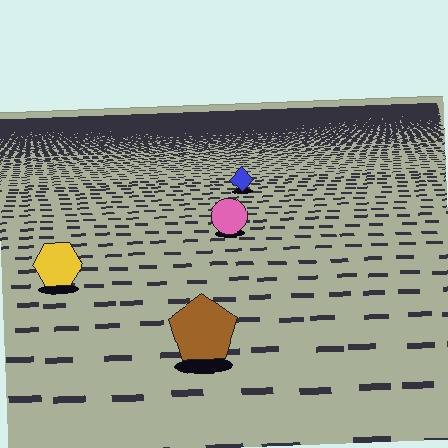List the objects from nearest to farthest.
From nearest to farthest: the brown pentagon, the yellow hexagon, the pink circle, the blue diamond.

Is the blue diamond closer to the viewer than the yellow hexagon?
No. The yellow hexagon is closer — you can tell from the texture gradient: the ground texture is coarser near it.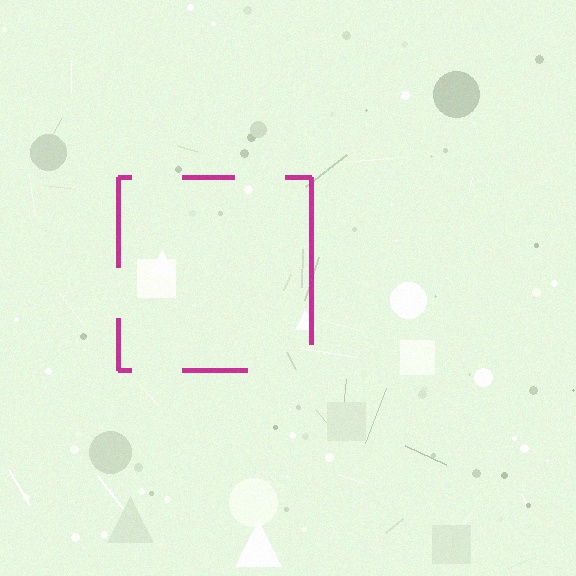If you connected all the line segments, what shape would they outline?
They would outline a square.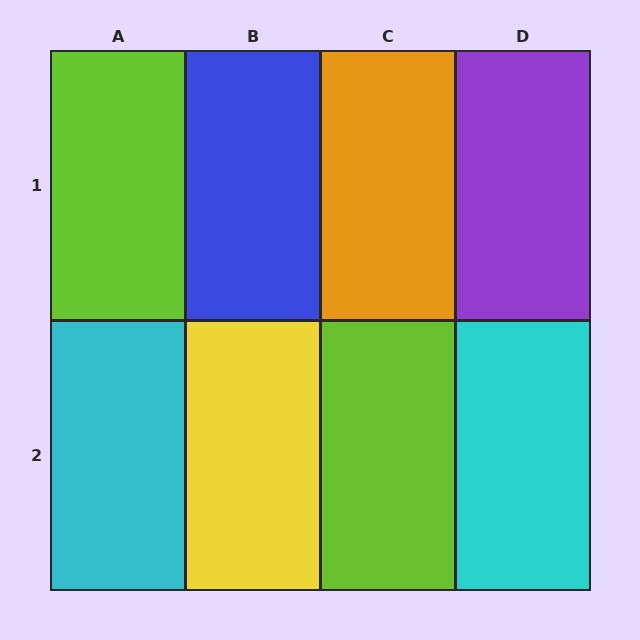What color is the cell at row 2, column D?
Cyan.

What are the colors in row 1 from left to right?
Lime, blue, orange, purple.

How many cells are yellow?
1 cell is yellow.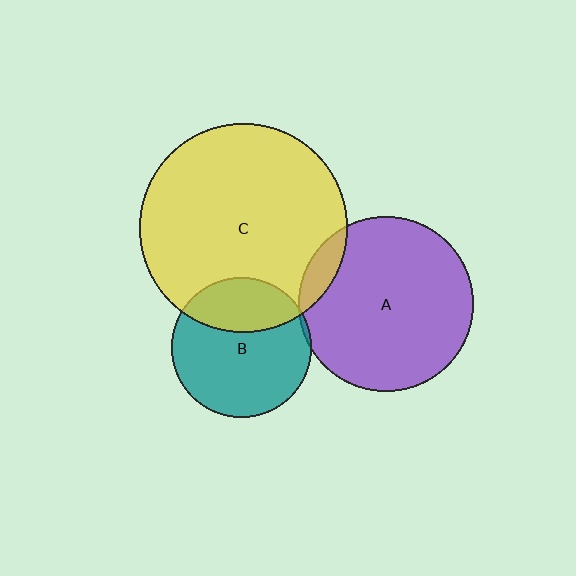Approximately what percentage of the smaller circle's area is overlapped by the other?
Approximately 5%.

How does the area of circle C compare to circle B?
Approximately 2.2 times.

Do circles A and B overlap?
Yes.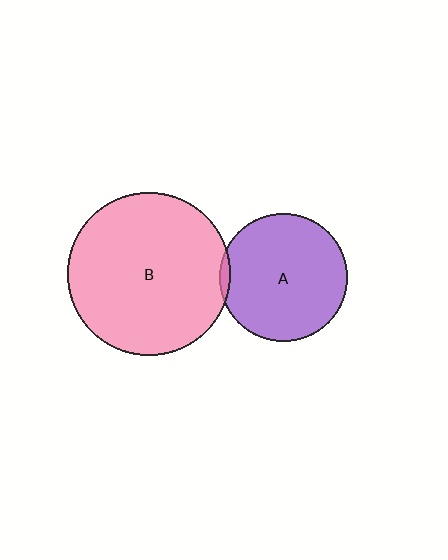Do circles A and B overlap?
Yes.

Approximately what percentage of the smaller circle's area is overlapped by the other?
Approximately 5%.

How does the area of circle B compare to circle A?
Approximately 1.6 times.